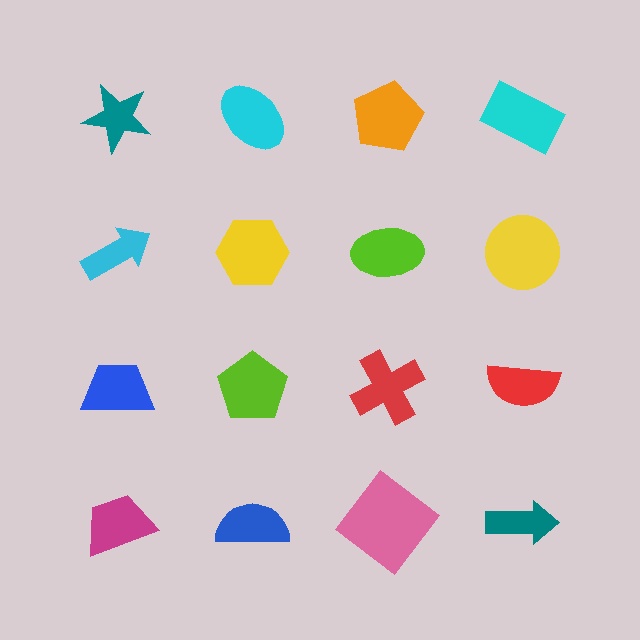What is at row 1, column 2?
A cyan ellipse.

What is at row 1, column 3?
An orange pentagon.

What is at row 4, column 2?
A blue semicircle.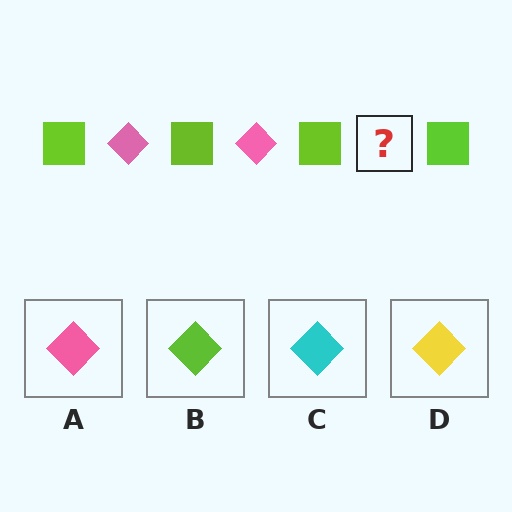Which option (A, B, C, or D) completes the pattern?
A.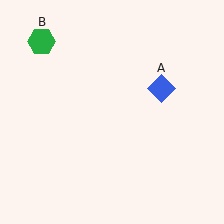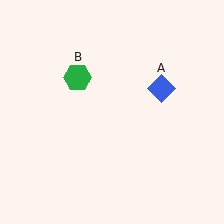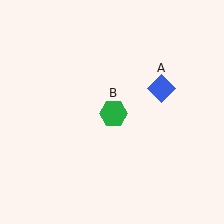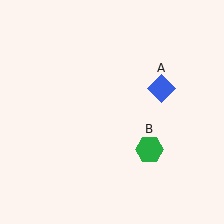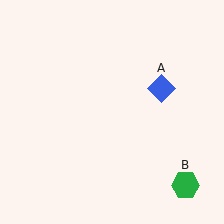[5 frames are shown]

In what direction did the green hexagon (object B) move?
The green hexagon (object B) moved down and to the right.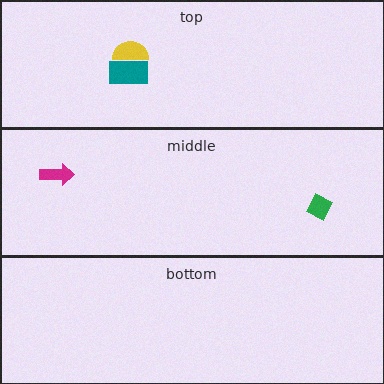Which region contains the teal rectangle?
The top region.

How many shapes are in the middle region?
2.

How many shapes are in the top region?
2.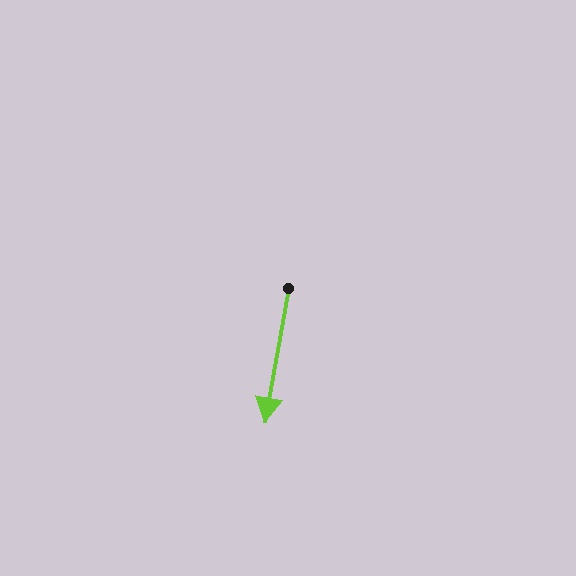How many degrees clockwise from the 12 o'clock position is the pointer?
Approximately 190 degrees.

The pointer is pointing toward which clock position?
Roughly 6 o'clock.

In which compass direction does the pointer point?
South.